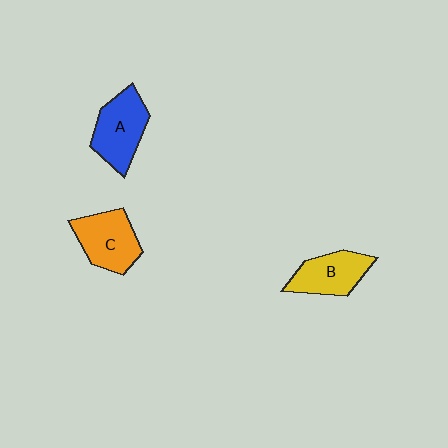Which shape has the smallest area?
Shape B (yellow).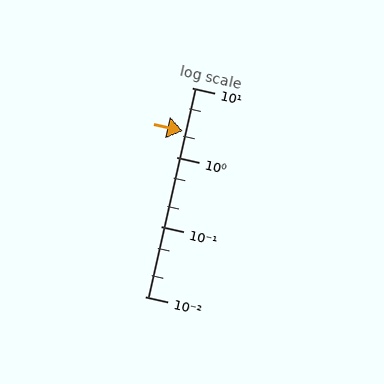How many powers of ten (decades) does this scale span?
The scale spans 3 decades, from 0.01 to 10.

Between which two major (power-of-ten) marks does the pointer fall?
The pointer is between 1 and 10.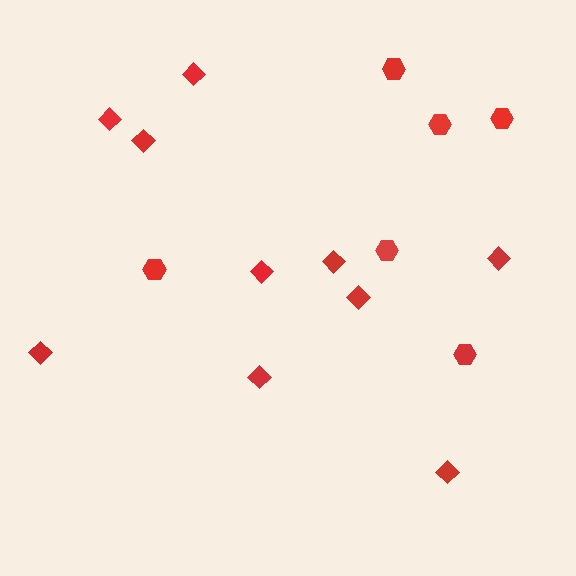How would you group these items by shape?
There are 2 groups: one group of diamonds (10) and one group of hexagons (6).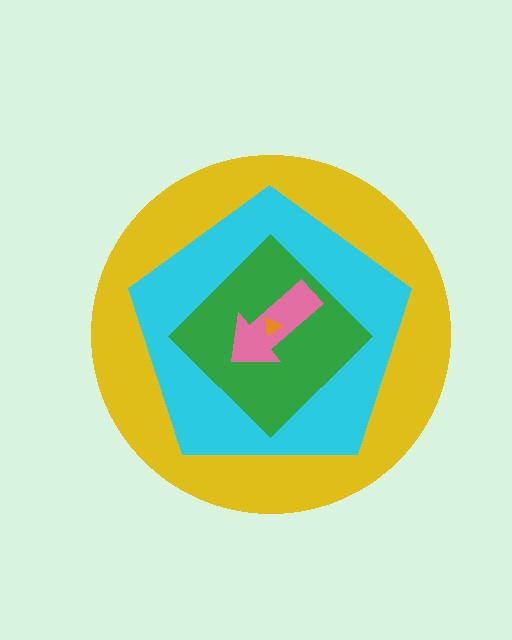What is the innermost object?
The orange triangle.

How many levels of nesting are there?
5.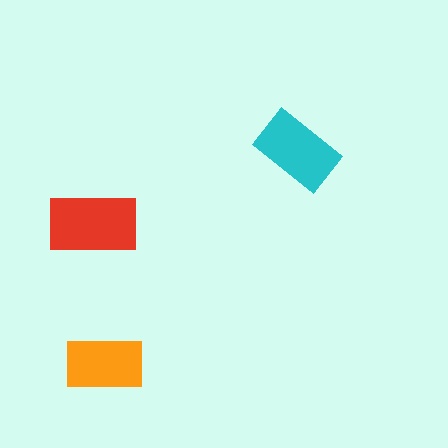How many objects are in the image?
There are 3 objects in the image.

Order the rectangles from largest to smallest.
the red one, the cyan one, the orange one.